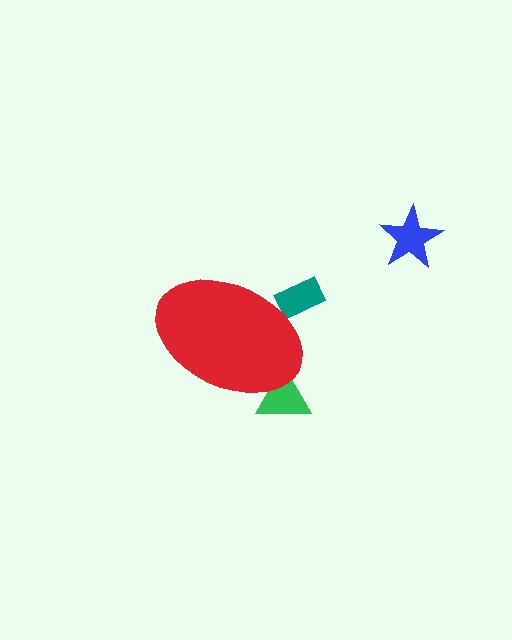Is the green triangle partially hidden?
Yes, the green triangle is partially hidden behind the red ellipse.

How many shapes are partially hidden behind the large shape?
2 shapes are partially hidden.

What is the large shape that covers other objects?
A red ellipse.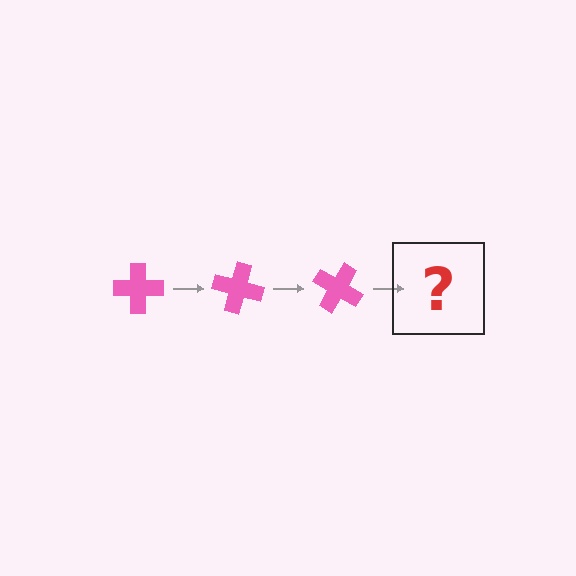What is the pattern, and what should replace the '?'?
The pattern is that the cross rotates 15 degrees each step. The '?' should be a pink cross rotated 45 degrees.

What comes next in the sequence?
The next element should be a pink cross rotated 45 degrees.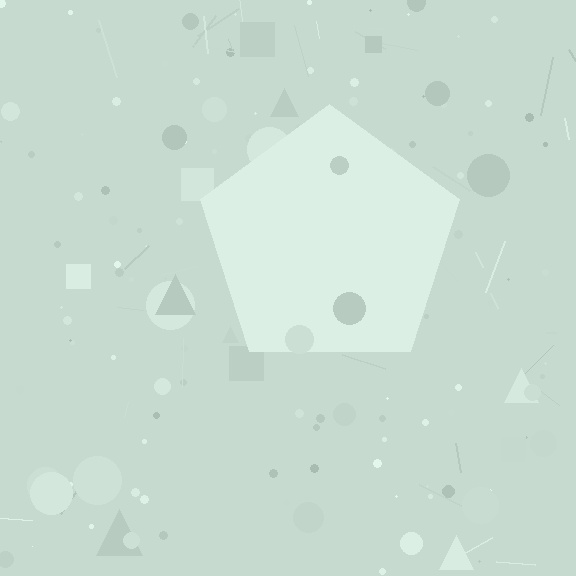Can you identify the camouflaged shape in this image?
The camouflaged shape is a pentagon.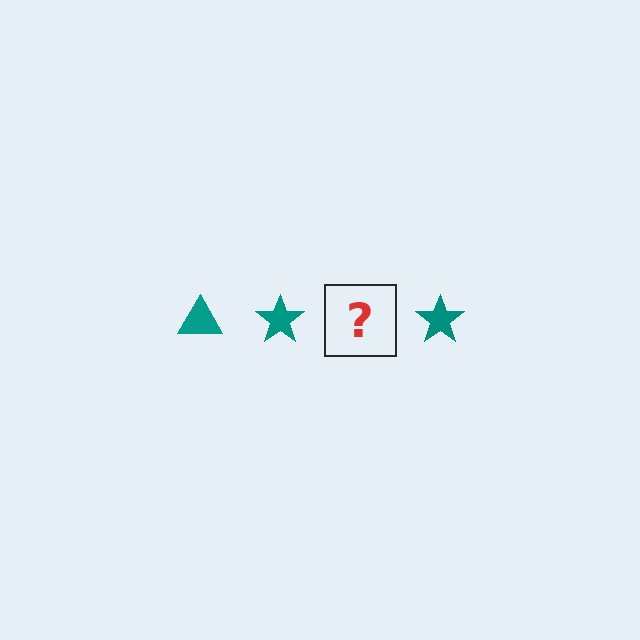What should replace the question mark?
The question mark should be replaced with a teal triangle.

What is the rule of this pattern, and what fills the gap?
The rule is that the pattern cycles through triangle, star shapes in teal. The gap should be filled with a teal triangle.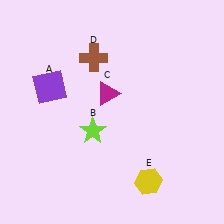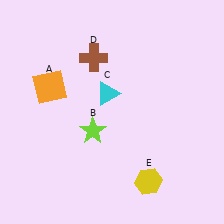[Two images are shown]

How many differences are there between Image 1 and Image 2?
There are 2 differences between the two images.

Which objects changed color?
A changed from purple to orange. C changed from magenta to cyan.